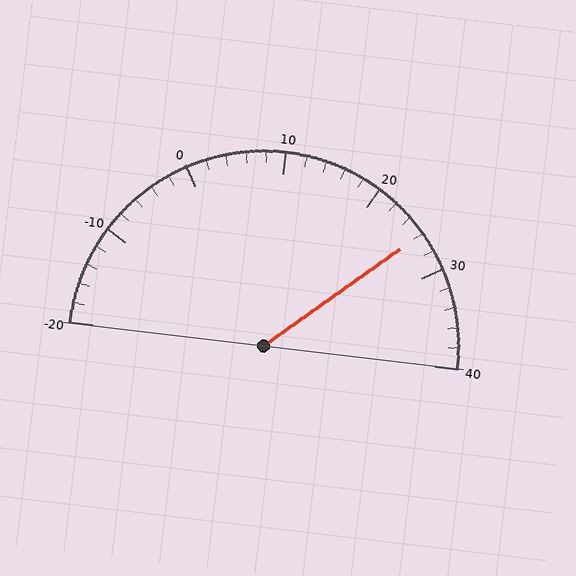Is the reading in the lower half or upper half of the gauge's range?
The reading is in the upper half of the range (-20 to 40).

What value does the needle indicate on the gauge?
The needle indicates approximately 26.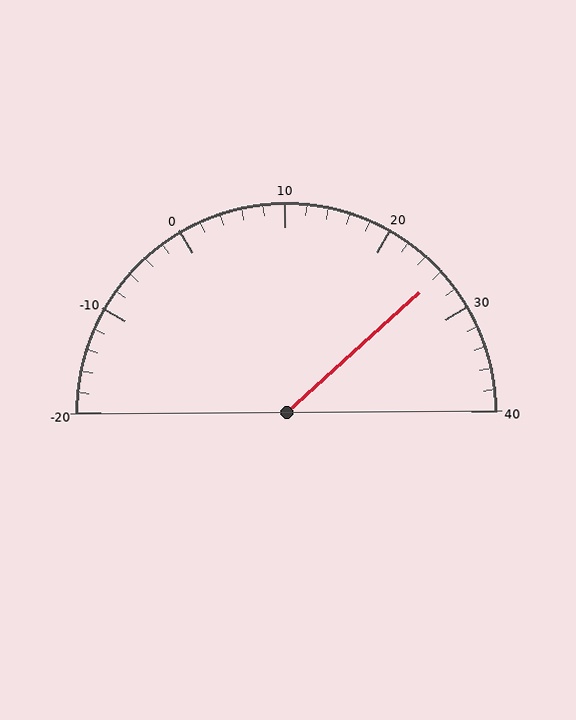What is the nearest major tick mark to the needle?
The nearest major tick mark is 30.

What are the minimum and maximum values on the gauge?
The gauge ranges from -20 to 40.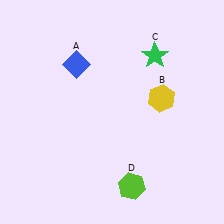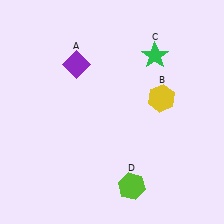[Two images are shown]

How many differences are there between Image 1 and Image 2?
There is 1 difference between the two images.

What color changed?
The diamond (A) changed from blue in Image 1 to purple in Image 2.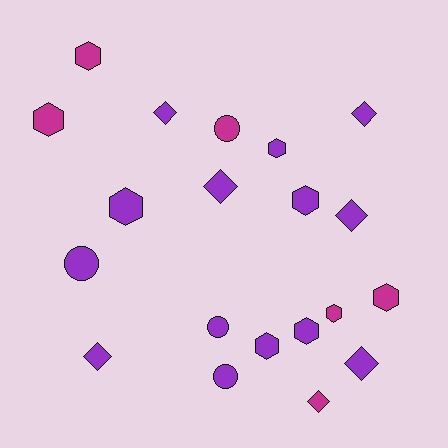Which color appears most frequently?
Purple, with 14 objects.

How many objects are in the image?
There are 20 objects.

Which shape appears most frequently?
Hexagon, with 9 objects.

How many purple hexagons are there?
There are 5 purple hexagons.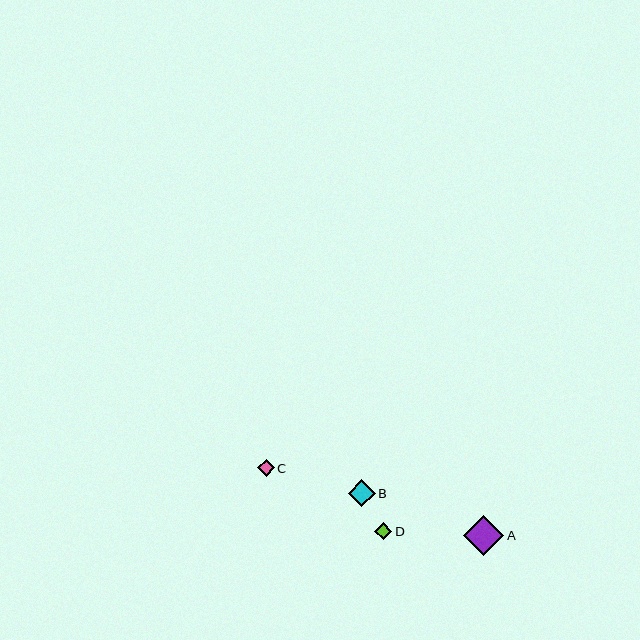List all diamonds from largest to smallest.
From largest to smallest: A, B, D, C.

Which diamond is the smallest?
Diamond C is the smallest with a size of approximately 16 pixels.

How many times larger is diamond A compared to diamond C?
Diamond A is approximately 2.5 times the size of diamond C.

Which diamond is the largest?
Diamond A is the largest with a size of approximately 40 pixels.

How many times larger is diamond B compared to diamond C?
Diamond B is approximately 1.7 times the size of diamond C.